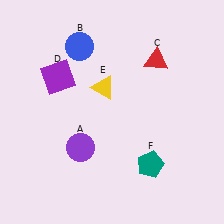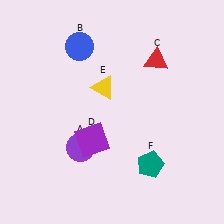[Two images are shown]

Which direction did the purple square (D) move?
The purple square (D) moved down.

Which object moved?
The purple square (D) moved down.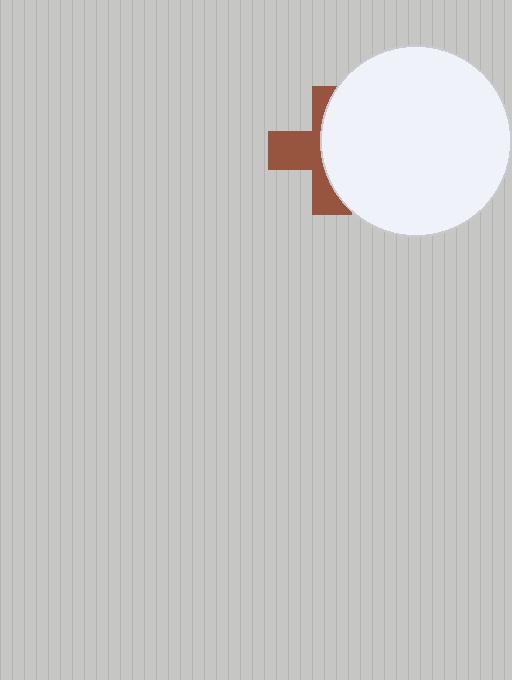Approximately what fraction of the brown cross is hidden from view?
Roughly 55% of the brown cross is hidden behind the white circle.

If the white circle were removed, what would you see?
You would see the complete brown cross.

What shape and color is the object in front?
The object in front is a white circle.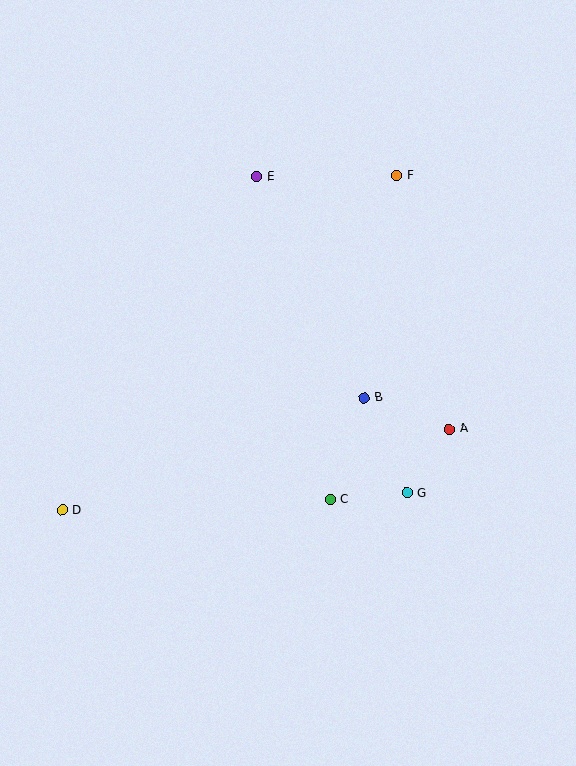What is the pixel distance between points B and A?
The distance between B and A is 91 pixels.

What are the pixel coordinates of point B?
Point B is at (364, 398).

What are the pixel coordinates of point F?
Point F is at (397, 176).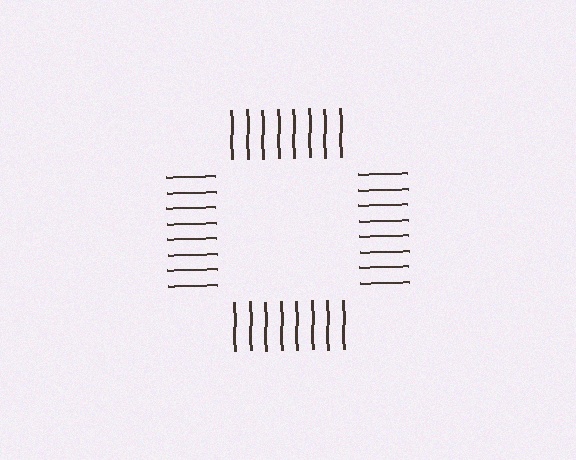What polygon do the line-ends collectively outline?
An illusory square — the line segments terminate on its edges but no continuous stroke is drawn.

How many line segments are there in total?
32 — 8 along each of the 4 edges.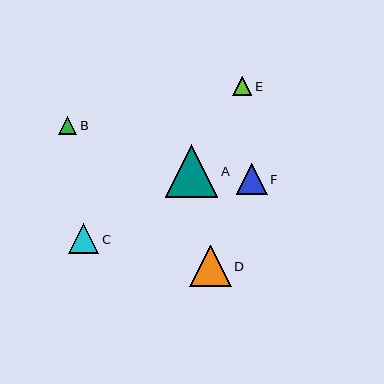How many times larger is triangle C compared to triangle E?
Triangle C is approximately 1.6 times the size of triangle E.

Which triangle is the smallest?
Triangle B is the smallest with a size of approximately 18 pixels.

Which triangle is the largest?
Triangle A is the largest with a size of approximately 52 pixels.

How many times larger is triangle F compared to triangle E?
Triangle F is approximately 1.6 times the size of triangle E.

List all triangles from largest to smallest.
From largest to smallest: A, D, F, C, E, B.